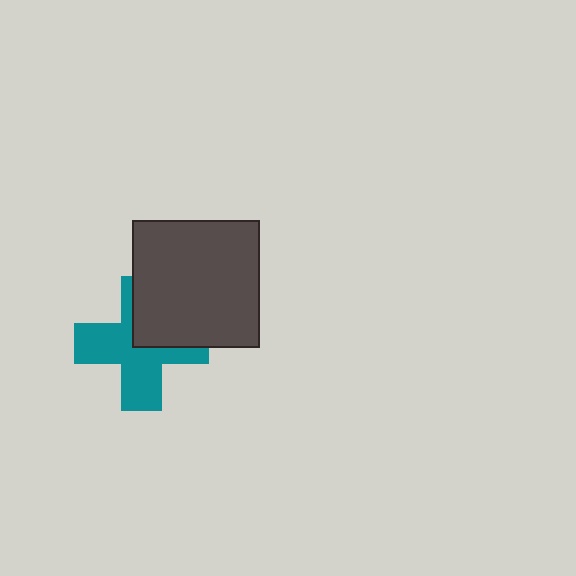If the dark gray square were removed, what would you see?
You would see the complete teal cross.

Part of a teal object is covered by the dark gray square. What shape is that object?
It is a cross.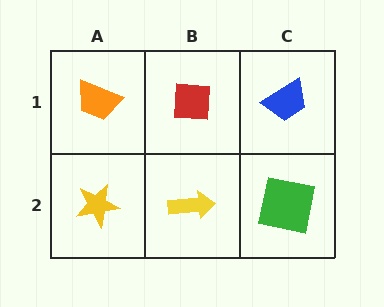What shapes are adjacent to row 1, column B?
A yellow arrow (row 2, column B), an orange trapezoid (row 1, column A), a blue trapezoid (row 1, column C).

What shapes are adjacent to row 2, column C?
A blue trapezoid (row 1, column C), a yellow arrow (row 2, column B).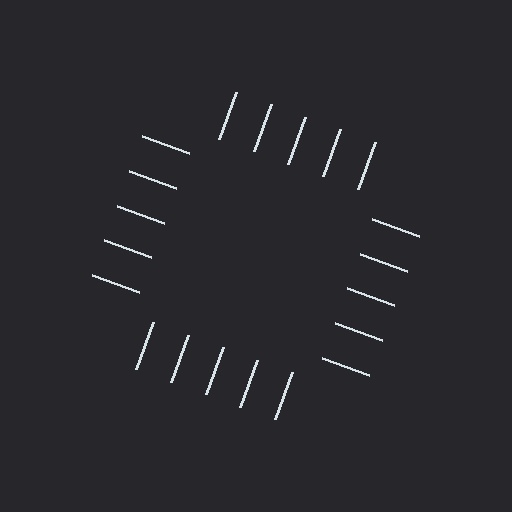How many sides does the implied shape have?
4 sides — the line-ends trace a square.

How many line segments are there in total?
20 — 5 along each of the 4 edges.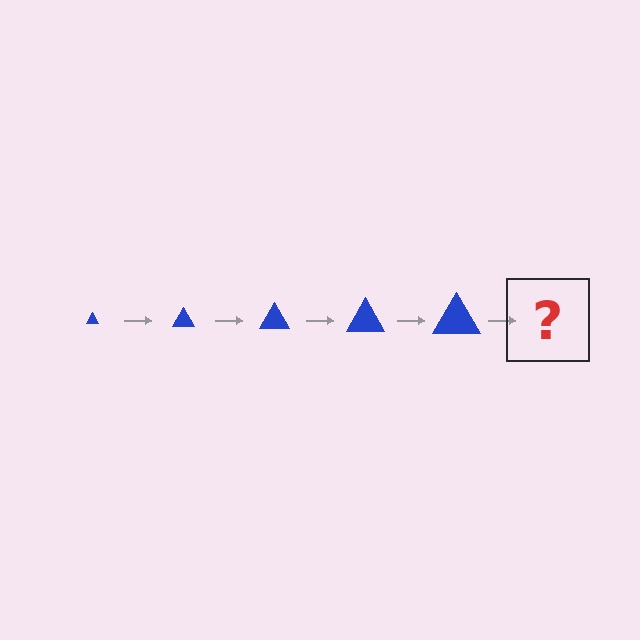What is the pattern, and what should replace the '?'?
The pattern is that the triangle gets progressively larger each step. The '?' should be a blue triangle, larger than the previous one.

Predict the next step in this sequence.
The next step is a blue triangle, larger than the previous one.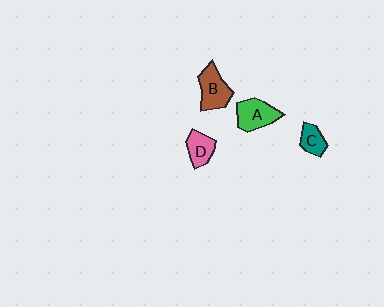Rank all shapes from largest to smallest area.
From largest to smallest: B (brown), A (green), D (pink), C (teal).